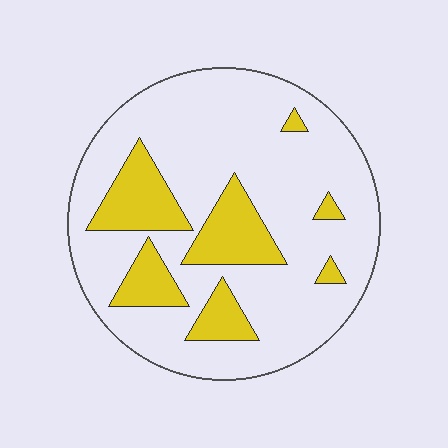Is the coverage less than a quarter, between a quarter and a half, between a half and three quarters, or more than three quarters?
Less than a quarter.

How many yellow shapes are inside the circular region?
7.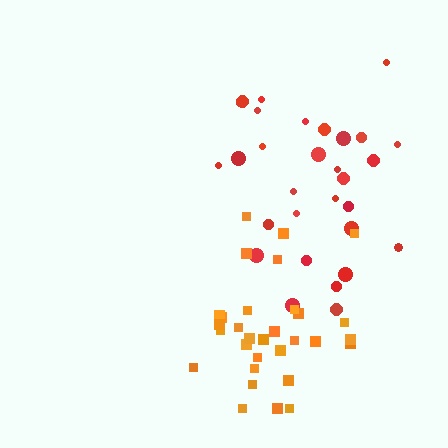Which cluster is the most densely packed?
Orange.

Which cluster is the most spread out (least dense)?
Red.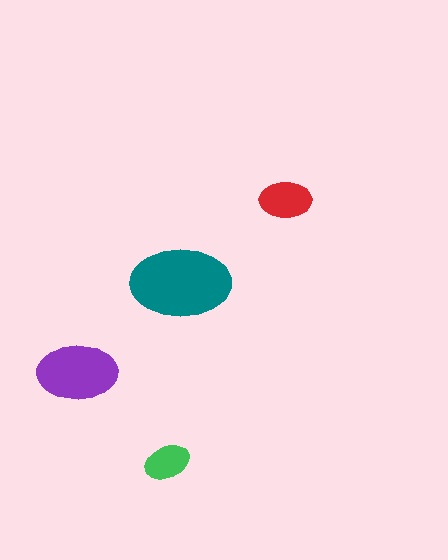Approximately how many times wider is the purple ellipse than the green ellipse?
About 2 times wider.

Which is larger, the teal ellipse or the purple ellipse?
The teal one.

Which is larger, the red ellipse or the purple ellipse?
The purple one.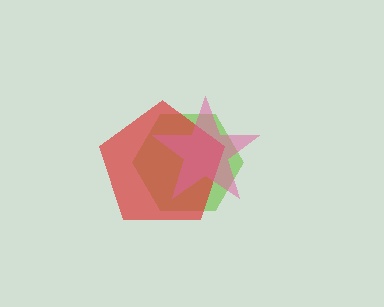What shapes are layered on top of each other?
The layered shapes are: a lime hexagon, a red pentagon, a pink star.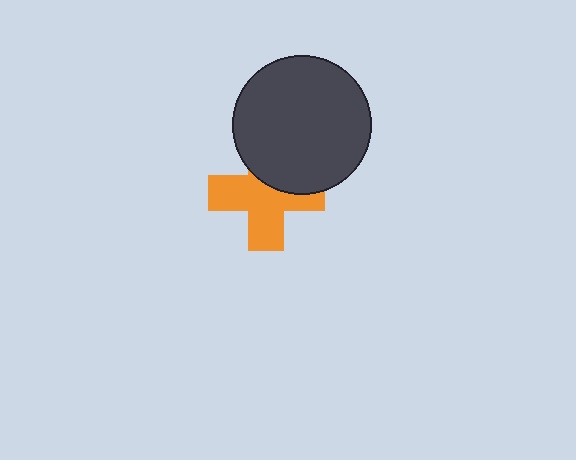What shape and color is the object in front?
The object in front is a dark gray circle.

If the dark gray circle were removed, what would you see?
You would see the complete orange cross.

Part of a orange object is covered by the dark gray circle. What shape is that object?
It is a cross.